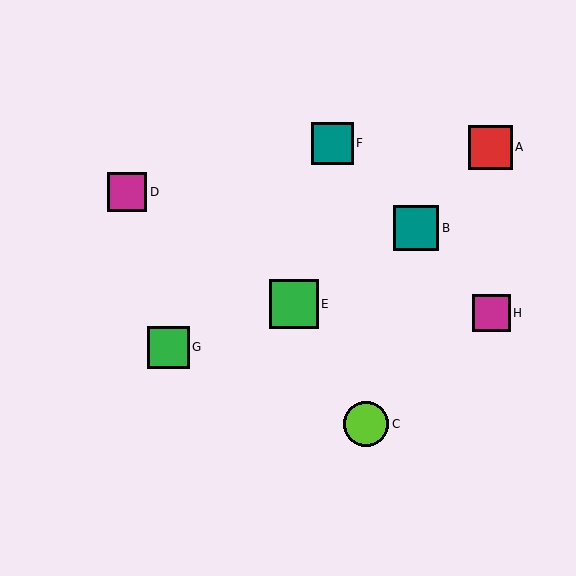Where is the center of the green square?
The center of the green square is at (294, 304).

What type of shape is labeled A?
Shape A is a red square.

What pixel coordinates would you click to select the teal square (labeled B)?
Click at (416, 228) to select the teal square B.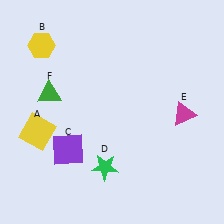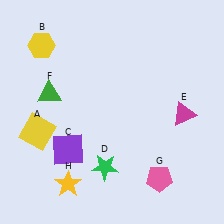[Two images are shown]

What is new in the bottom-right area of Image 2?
A pink pentagon (G) was added in the bottom-right area of Image 2.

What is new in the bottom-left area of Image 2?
A yellow star (H) was added in the bottom-left area of Image 2.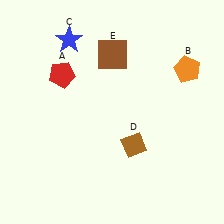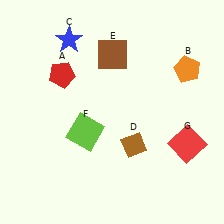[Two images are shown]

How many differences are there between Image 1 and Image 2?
There are 2 differences between the two images.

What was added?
A lime square (F), a red square (G) were added in Image 2.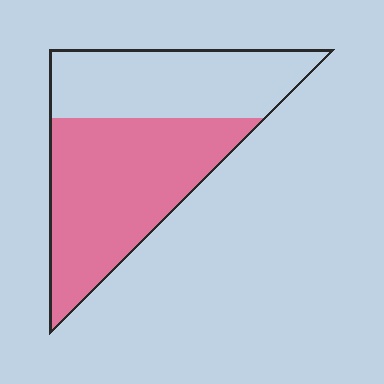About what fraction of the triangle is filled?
About three fifths (3/5).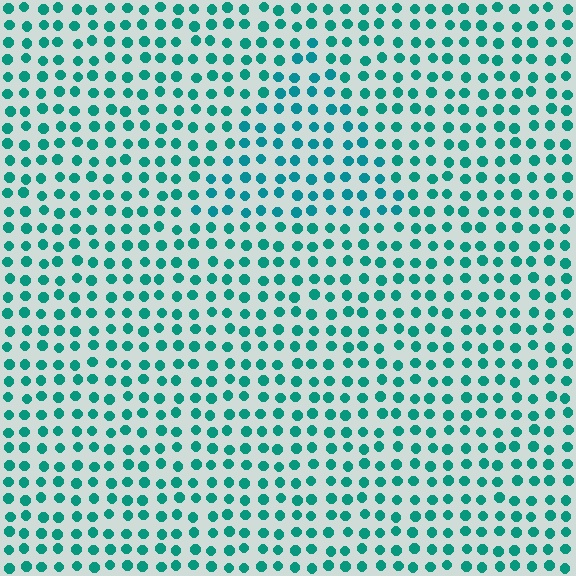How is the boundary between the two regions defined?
The boundary is defined purely by a slight shift in hue (about 14 degrees). Spacing, size, and orientation are identical on both sides.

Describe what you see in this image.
The image is filled with small teal elements in a uniform arrangement. A triangle-shaped region is visible where the elements are tinted to a slightly different hue, forming a subtle color boundary.